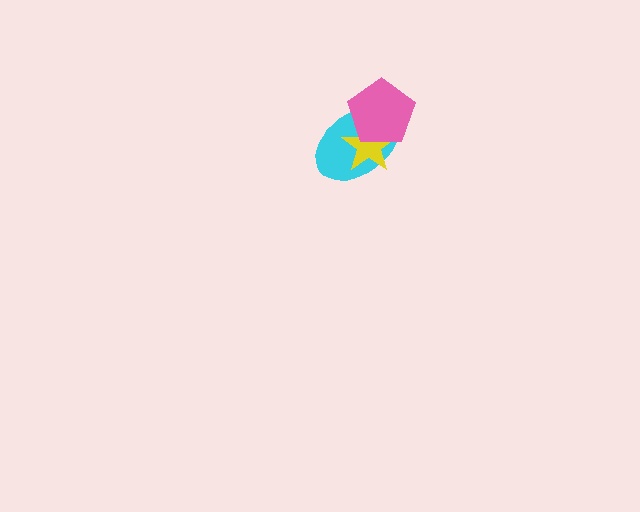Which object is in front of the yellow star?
The pink pentagon is in front of the yellow star.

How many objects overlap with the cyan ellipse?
2 objects overlap with the cyan ellipse.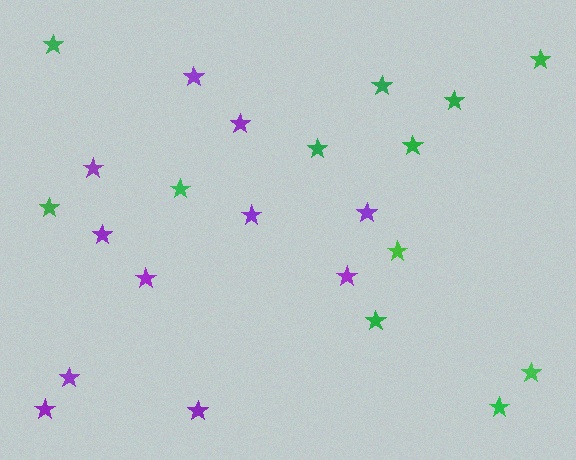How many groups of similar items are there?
There are 2 groups: one group of purple stars (11) and one group of green stars (12).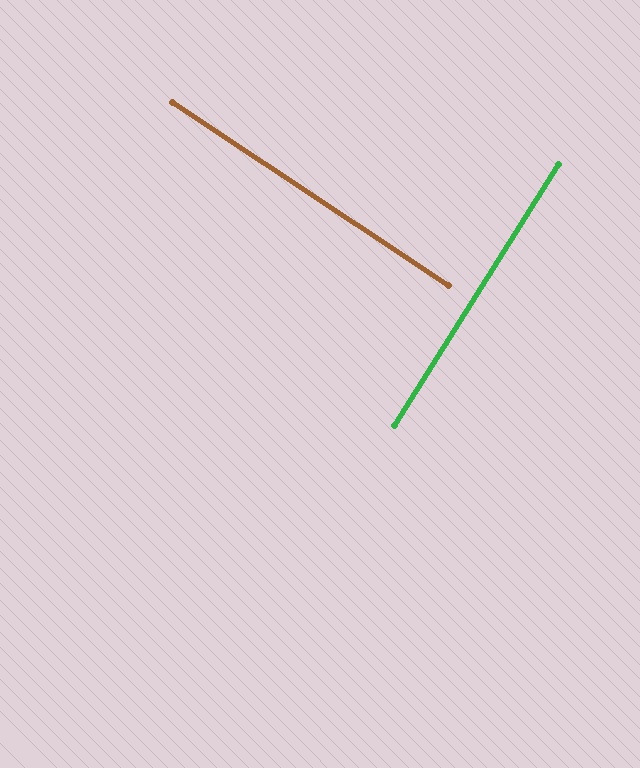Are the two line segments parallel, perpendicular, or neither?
Perpendicular — they meet at approximately 89°.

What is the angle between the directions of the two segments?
Approximately 89 degrees.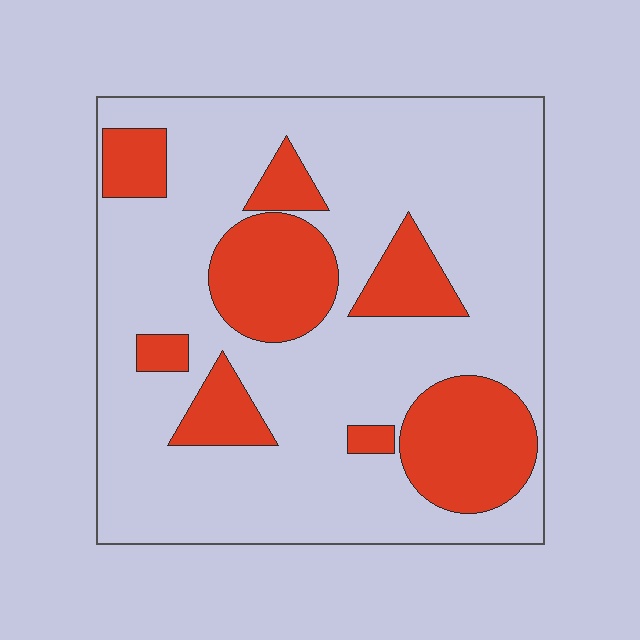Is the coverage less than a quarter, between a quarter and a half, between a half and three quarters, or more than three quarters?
Between a quarter and a half.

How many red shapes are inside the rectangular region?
8.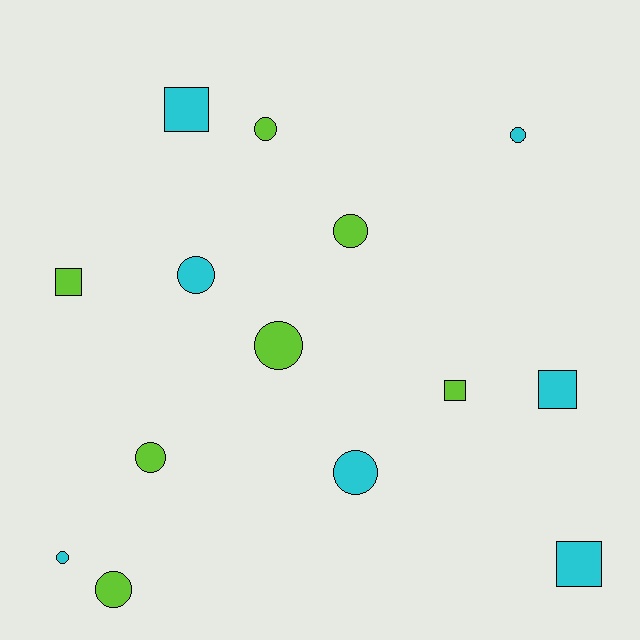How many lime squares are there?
There are 2 lime squares.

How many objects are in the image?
There are 14 objects.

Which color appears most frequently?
Lime, with 7 objects.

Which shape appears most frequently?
Circle, with 9 objects.